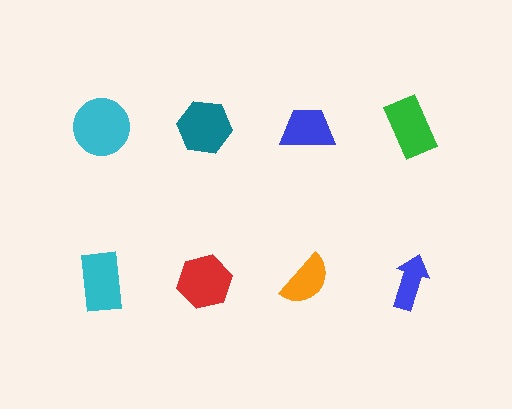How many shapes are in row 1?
4 shapes.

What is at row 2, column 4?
A blue arrow.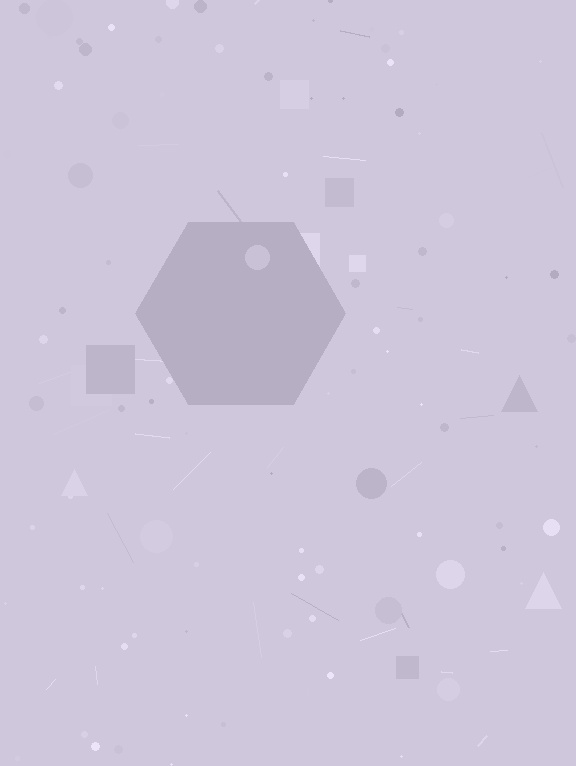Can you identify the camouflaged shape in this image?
The camouflaged shape is a hexagon.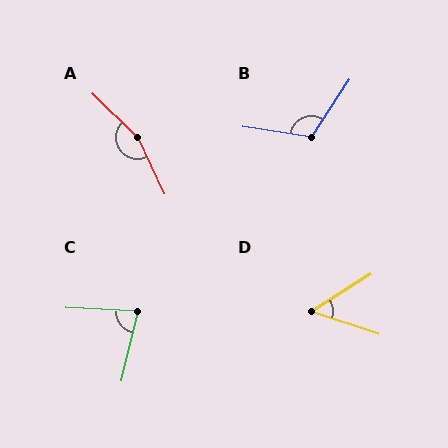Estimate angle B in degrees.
Approximately 115 degrees.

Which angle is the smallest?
D, at approximately 50 degrees.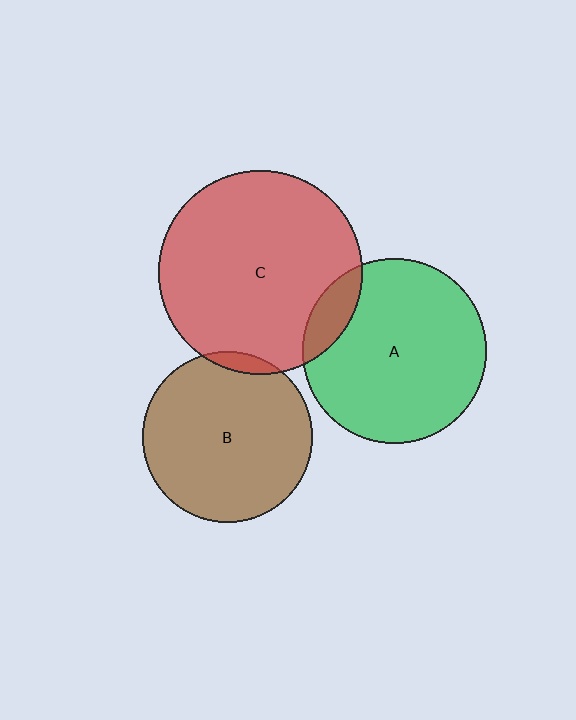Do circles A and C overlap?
Yes.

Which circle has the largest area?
Circle C (red).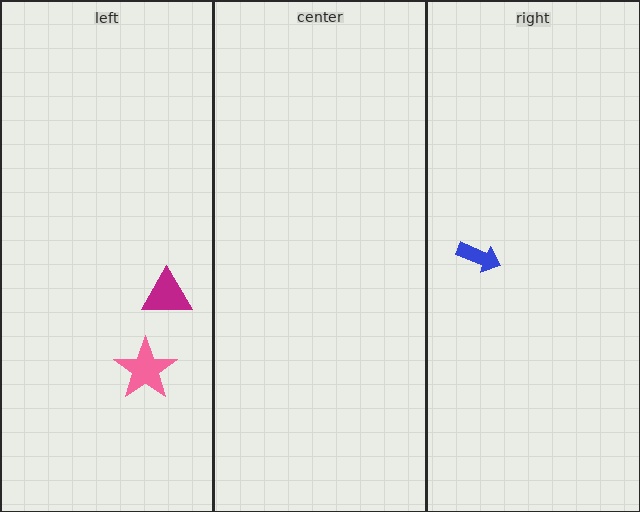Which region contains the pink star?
The left region.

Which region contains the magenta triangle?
The left region.